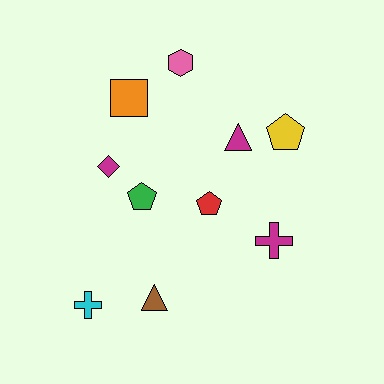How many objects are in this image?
There are 10 objects.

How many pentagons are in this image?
There are 3 pentagons.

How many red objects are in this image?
There is 1 red object.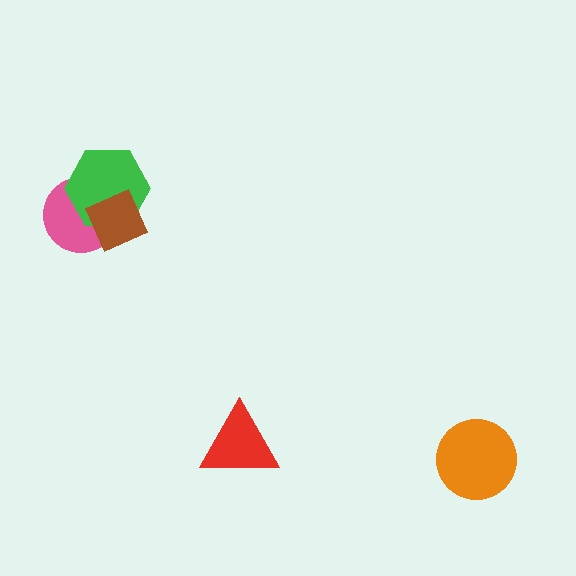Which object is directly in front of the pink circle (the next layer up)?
The green hexagon is directly in front of the pink circle.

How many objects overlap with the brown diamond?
2 objects overlap with the brown diamond.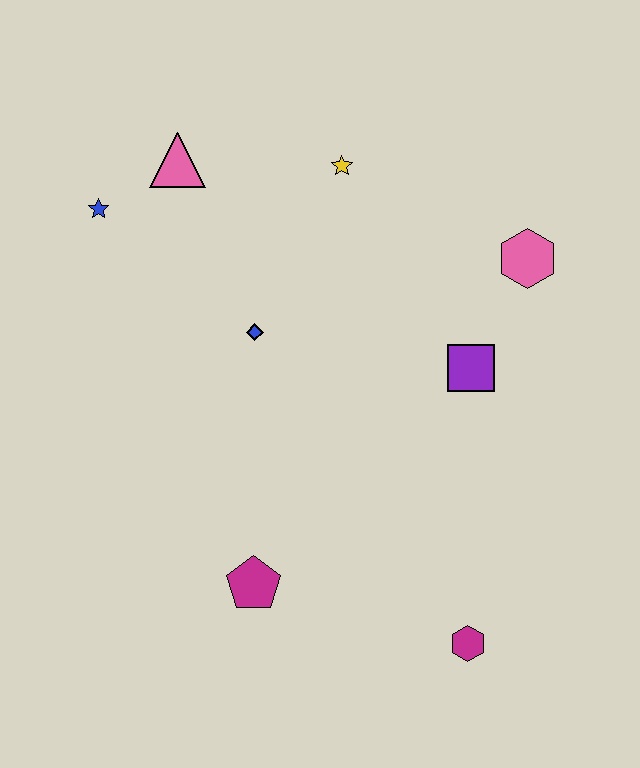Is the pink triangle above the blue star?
Yes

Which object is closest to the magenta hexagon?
The magenta pentagon is closest to the magenta hexagon.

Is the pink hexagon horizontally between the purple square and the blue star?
No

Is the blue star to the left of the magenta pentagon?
Yes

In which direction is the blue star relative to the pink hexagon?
The blue star is to the left of the pink hexagon.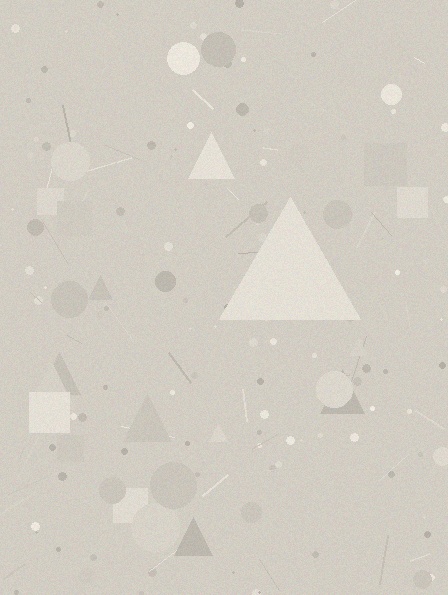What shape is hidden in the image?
A triangle is hidden in the image.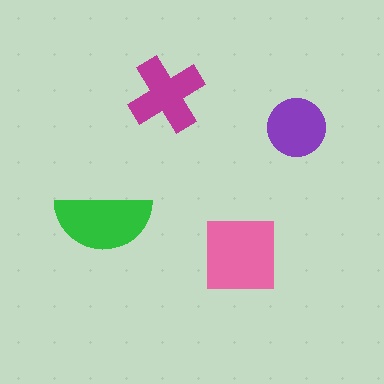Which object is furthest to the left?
The green semicircle is leftmost.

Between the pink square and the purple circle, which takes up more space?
The pink square.